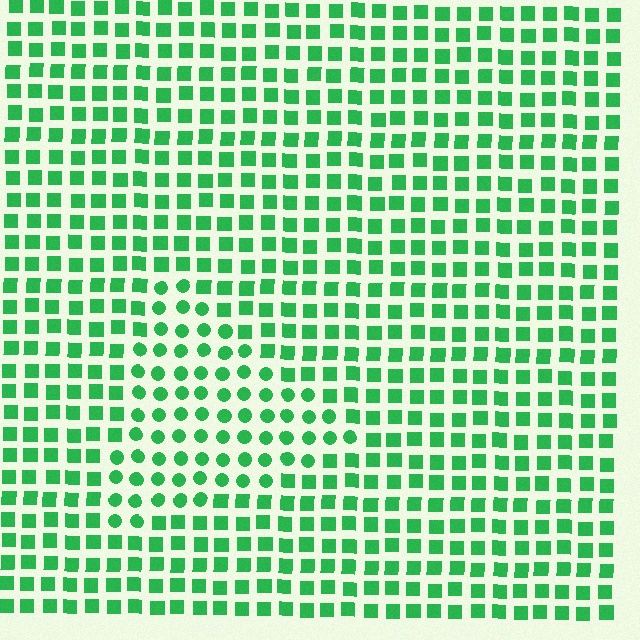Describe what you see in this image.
The image is filled with small green elements arranged in a uniform grid. A triangle-shaped region contains circles, while the surrounding area contains squares. The boundary is defined purely by the change in element shape.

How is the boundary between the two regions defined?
The boundary is defined by a change in element shape: circles inside vs. squares outside. All elements share the same color and spacing.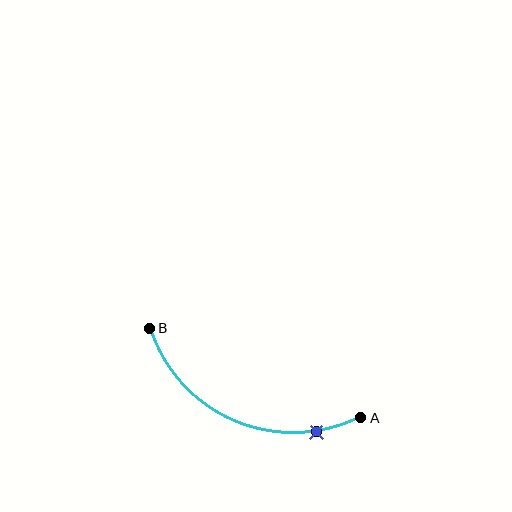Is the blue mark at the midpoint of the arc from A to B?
No. The blue mark lies on the arc but is closer to endpoint A. The arc midpoint would be at the point on the curve equidistant along the arc from both A and B.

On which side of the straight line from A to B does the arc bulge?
The arc bulges below the straight line connecting A and B.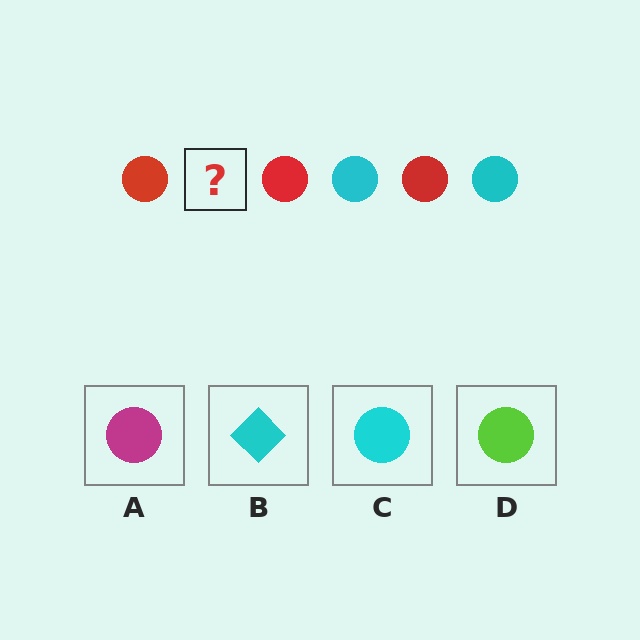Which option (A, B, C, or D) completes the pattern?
C.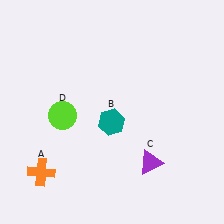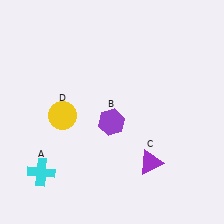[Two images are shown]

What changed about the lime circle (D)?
In Image 1, D is lime. In Image 2, it changed to yellow.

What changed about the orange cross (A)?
In Image 1, A is orange. In Image 2, it changed to cyan.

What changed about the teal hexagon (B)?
In Image 1, B is teal. In Image 2, it changed to purple.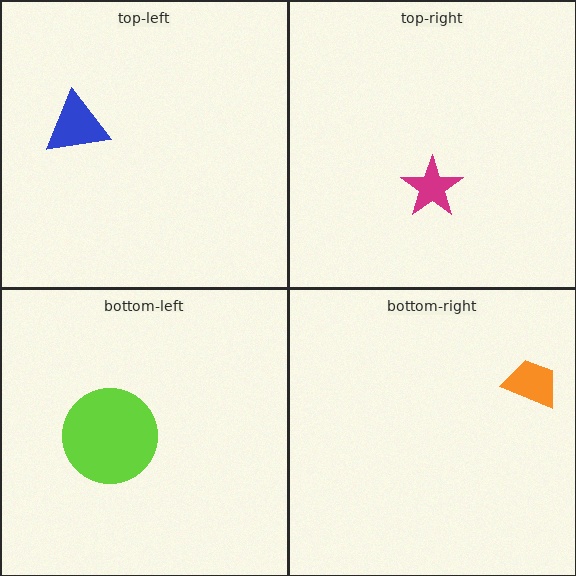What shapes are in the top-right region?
The magenta star.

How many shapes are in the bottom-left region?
1.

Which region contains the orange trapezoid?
The bottom-right region.